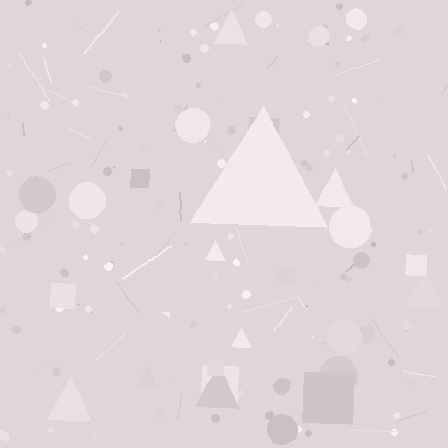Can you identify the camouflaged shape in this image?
The camouflaged shape is a triangle.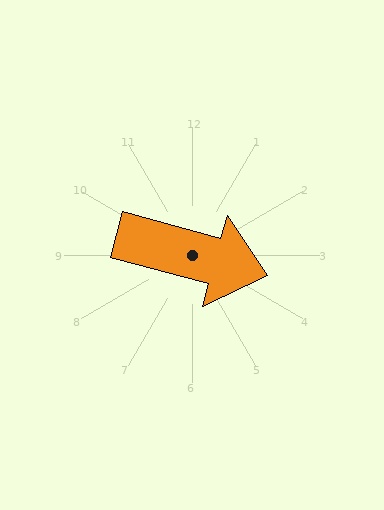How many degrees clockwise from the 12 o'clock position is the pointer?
Approximately 105 degrees.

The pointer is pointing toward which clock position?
Roughly 4 o'clock.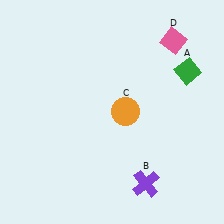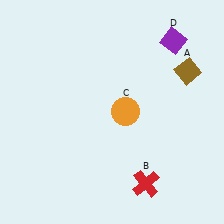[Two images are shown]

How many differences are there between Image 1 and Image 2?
There are 3 differences between the two images.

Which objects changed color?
A changed from green to brown. B changed from purple to red. D changed from pink to purple.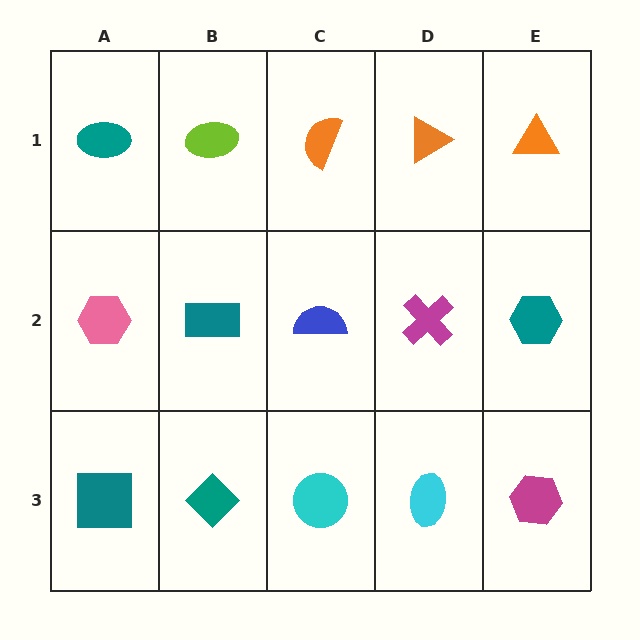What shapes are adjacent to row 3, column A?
A pink hexagon (row 2, column A), a teal diamond (row 3, column B).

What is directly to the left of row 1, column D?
An orange semicircle.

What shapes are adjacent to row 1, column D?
A magenta cross (row 2, column D), an orange semicircle (row 1, column C), an orange triangle (row 1, column E).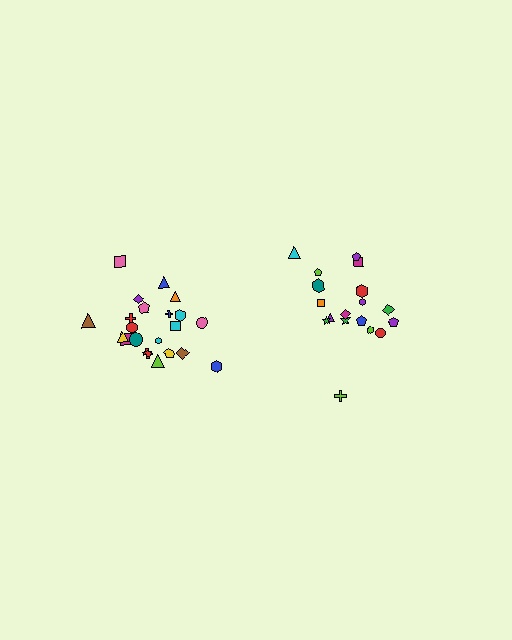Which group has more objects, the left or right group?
The left group.